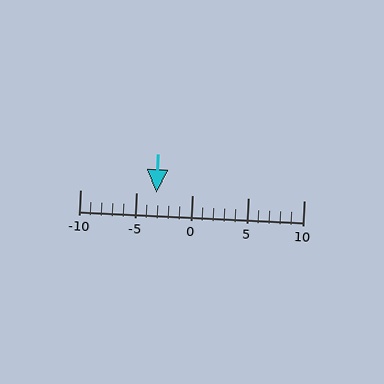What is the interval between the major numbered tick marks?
The major tick marks are spaced 5 units apart.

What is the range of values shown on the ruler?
The ruler shows values from -10 to 10.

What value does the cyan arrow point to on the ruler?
The cyan arrow points to approximately -3.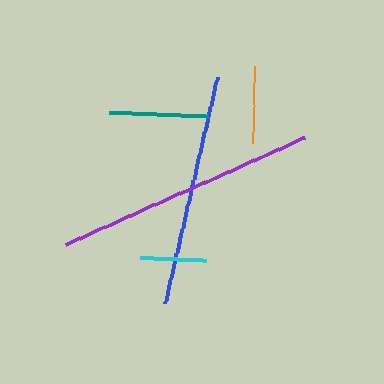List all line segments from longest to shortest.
From longest to shortest: purple, blue, teal, orange, cyan.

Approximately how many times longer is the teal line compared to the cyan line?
The teal line is approximately 1.5 times the length of the cyan line.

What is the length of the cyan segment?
The cyan segment is approximately 67 pixels long.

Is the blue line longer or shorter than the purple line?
The purple line is longer than the blue line.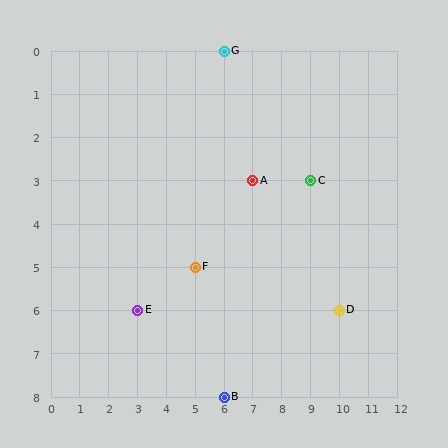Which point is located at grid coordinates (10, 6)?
Point D is at (10, 6).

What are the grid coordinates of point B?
Point B is at grid coordinates (6, 8).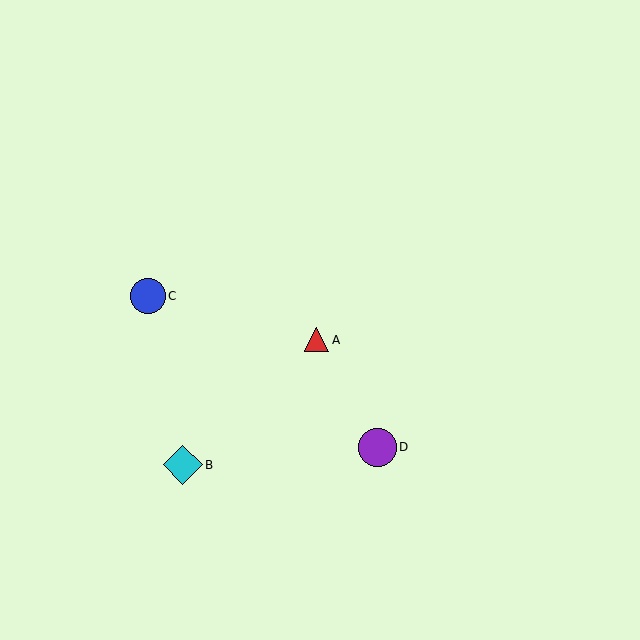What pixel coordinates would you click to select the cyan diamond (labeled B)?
Click at (183, 465) to select the cyan diamond B.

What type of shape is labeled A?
Shape A is a red triangle.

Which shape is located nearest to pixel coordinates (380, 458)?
The purple circle (labeled D) at (377, 447) is nearest to that location.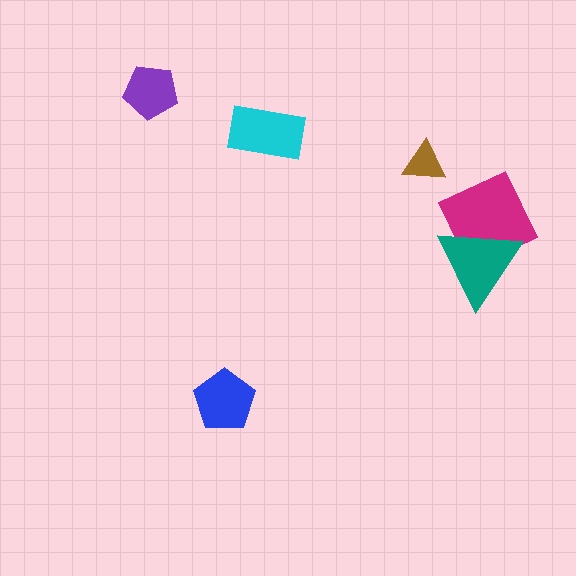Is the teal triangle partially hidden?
No, no other shape covers it.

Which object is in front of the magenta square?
The teal triangle is in front of the magenta square.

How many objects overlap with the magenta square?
1 object overlaps with the magenta square.